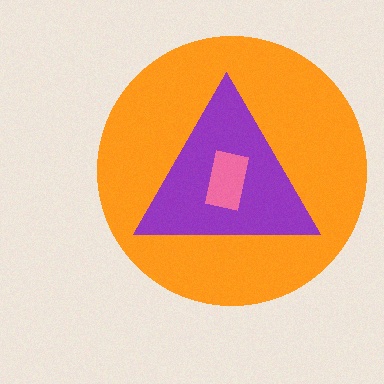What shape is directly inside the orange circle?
The purple triangle.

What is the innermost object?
The pink rectangle.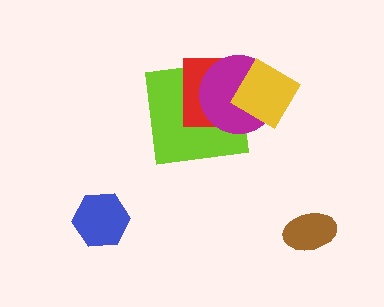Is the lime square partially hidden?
Yes, it is partially covered by another shape.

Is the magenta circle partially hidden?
Yes, it is partially covered by another shape.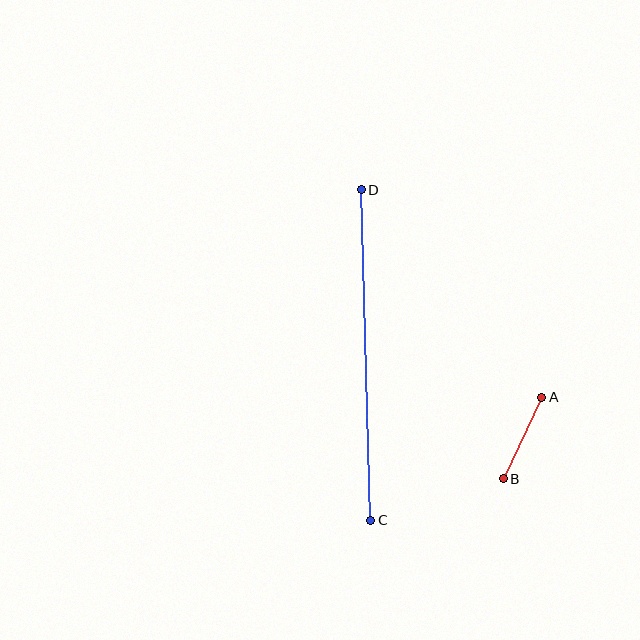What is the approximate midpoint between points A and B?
The midpoint is at approximately (523, 438) pixels.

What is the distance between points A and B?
The distance is approximately 90 pixels.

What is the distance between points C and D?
The distance is approximately 331 pixels.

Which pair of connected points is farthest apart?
Points C and D are farthest apart.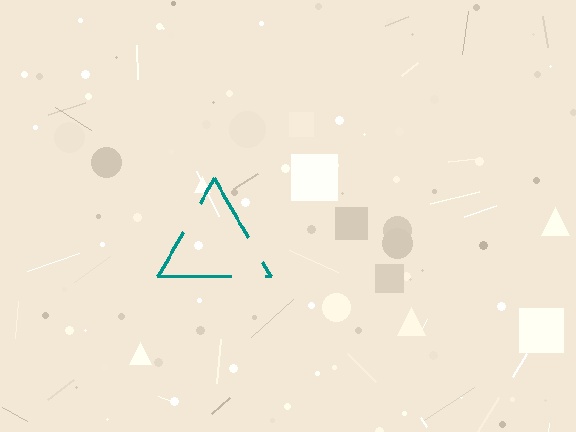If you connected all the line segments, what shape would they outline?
They would outline a triangle.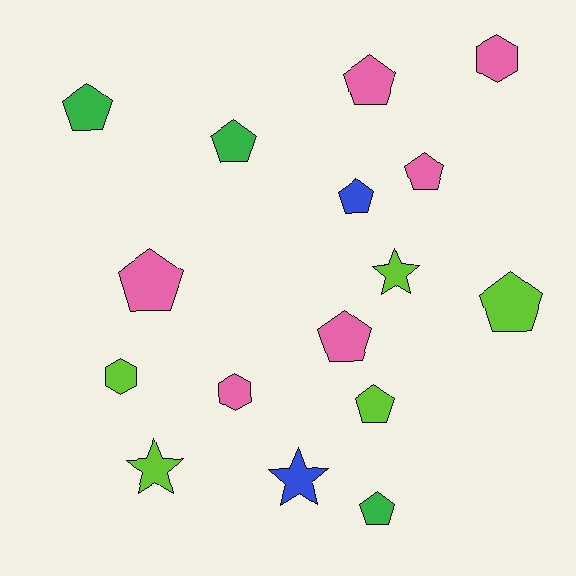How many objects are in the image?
There are 16 objects.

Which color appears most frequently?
Pink, with 6 objects.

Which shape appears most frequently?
Pentagon, with 10 objects.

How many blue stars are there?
There is 1 blue star.